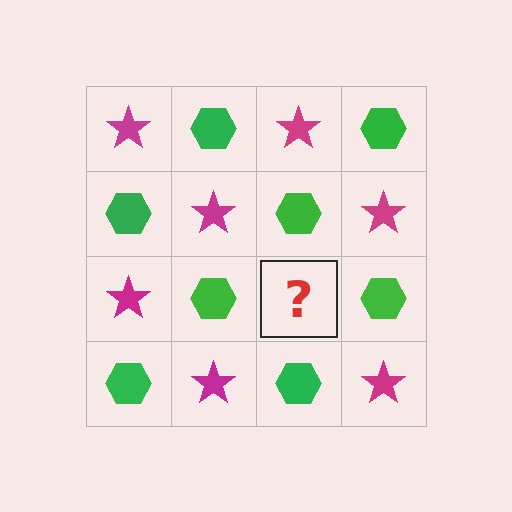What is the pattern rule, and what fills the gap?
The rule is that it alternates magenta star and green hexagon in a checkerboard pattern. The gap should be filled with a magenta star.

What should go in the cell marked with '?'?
The missing cell should contain a magenta star.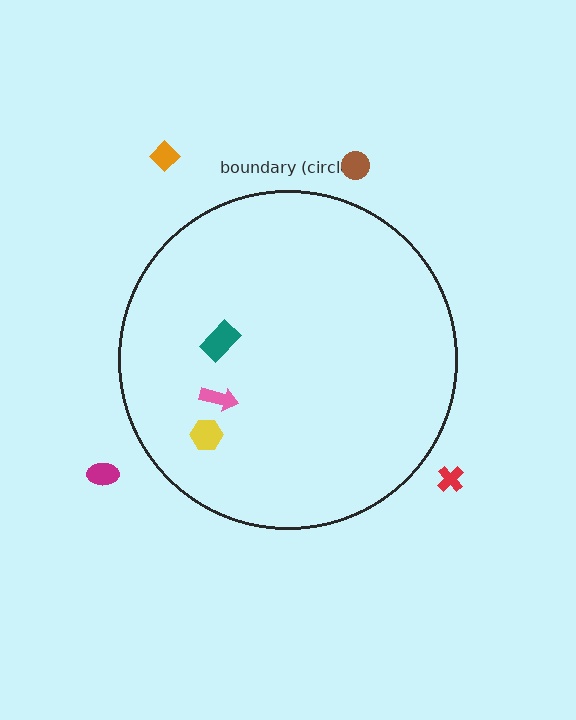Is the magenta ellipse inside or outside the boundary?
Outside.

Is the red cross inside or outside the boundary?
Outside.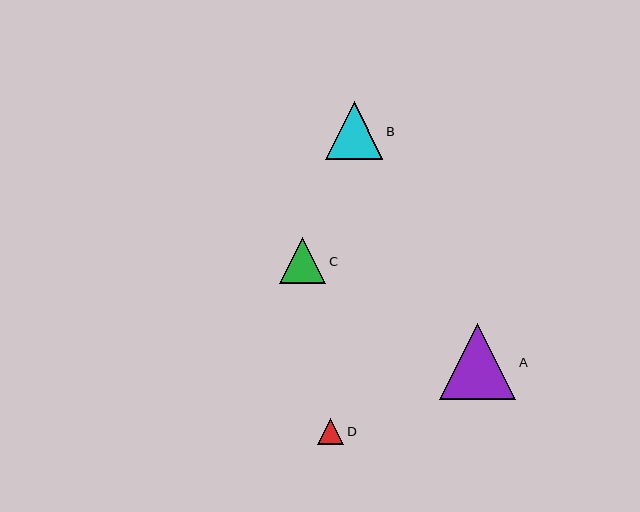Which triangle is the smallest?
Triangle D is the smallest with a size of approximately 26 pixels.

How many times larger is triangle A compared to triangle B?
Triangle A is approximately 1.3 times the size of triangle B.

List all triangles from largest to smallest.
From largest to smallest: A, B, C, D.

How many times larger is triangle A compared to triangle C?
Triangle A is approximately 1.6 times the size of triangle C.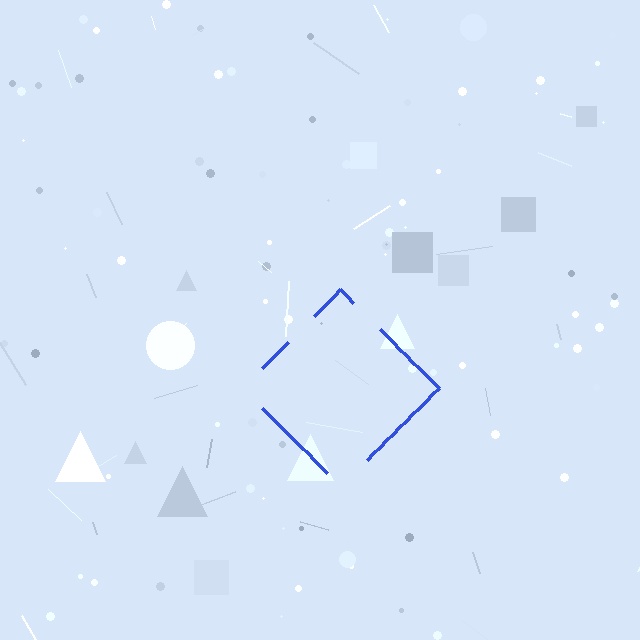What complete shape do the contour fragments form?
The contour fragments form a diamond.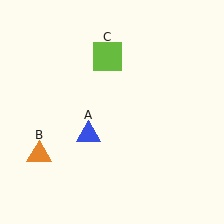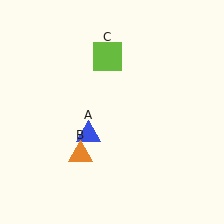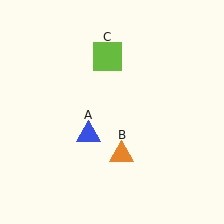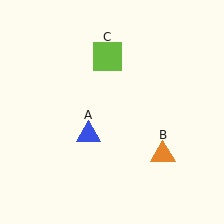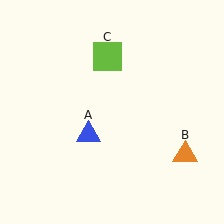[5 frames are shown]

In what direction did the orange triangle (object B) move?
The orange triangle (object B) moved right.